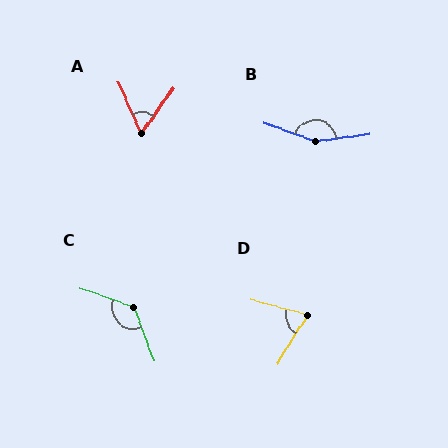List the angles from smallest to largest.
A (60°), D (73°), C (130°), B (153°).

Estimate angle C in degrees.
Approximately 130 degrees.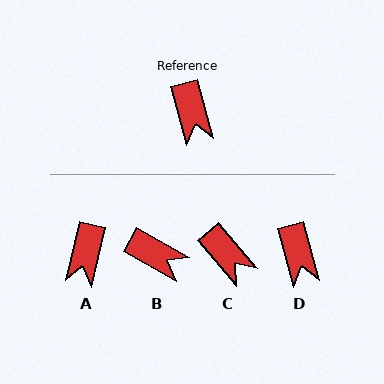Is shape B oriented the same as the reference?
No, it is off by about 46 degrees.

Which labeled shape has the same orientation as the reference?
D.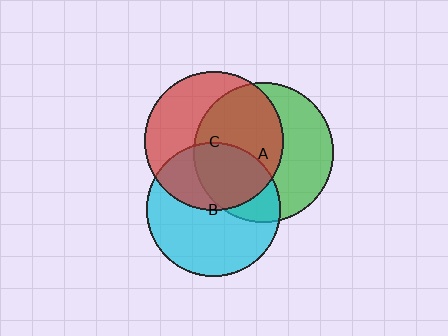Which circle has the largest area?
Circle A (green).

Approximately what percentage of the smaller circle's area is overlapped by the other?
Approximately 55%.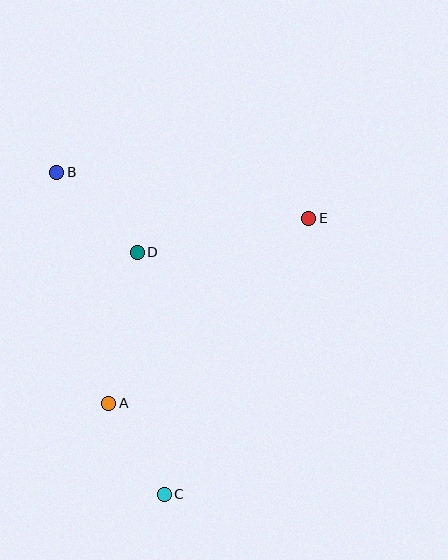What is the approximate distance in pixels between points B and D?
The distance between B and D is approximately 113 pixels.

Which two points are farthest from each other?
Points B and C are farthest from each other.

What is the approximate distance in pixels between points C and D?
The distance between C and D is approximately 243 pixels.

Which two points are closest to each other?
Points A and C are closest to each other.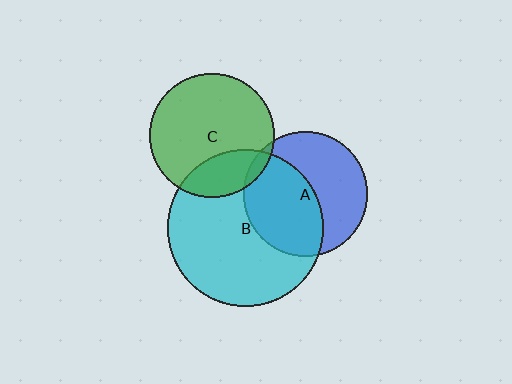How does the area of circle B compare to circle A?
Approximately 1.6 times.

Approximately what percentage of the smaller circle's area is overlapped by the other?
Approximately 50%.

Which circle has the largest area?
Circle B (cyan).